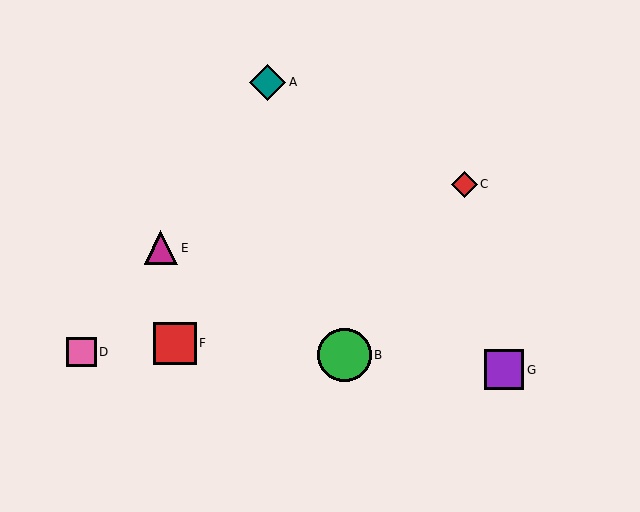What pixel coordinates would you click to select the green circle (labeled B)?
Click at (345, 355) to select the green circle B.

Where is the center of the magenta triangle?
The center of the magenta triangle is at (161, 248).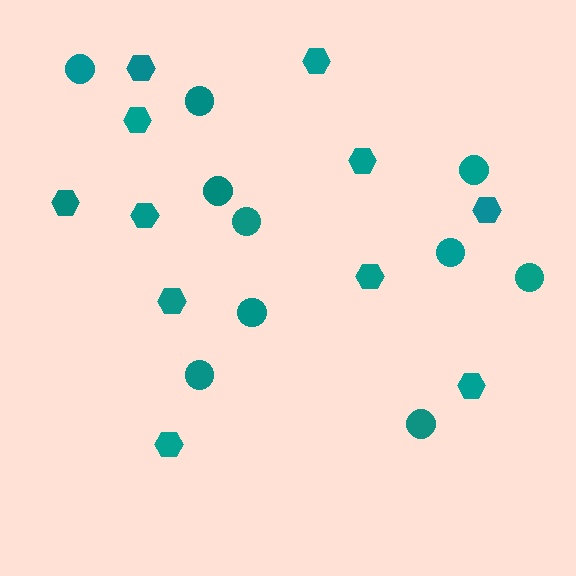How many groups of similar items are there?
There are 2 groups: one group of circles (10) and one group of hexagons (11).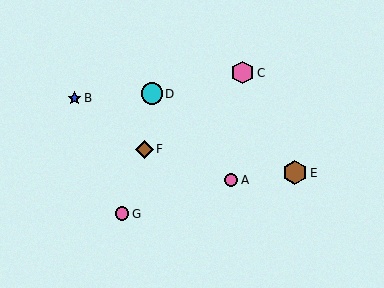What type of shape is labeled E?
Shape E is a brown hexagon.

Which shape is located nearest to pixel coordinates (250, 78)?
The pink hexagon (labeled C) at (242, 73) is nearest to that location.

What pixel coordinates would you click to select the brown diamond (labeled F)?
Click at (144, 149) to select the brown diamond F.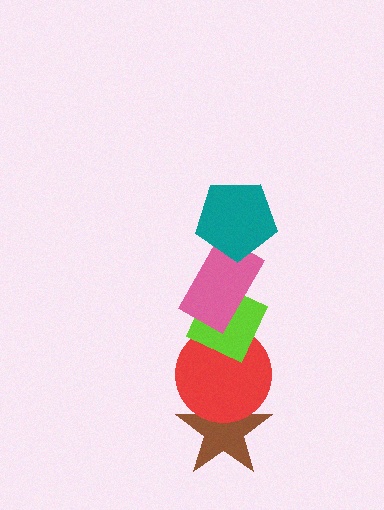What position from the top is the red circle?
The red circle is 4th from the top.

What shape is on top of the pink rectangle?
The teal pentagon is on top of the pink rectangle.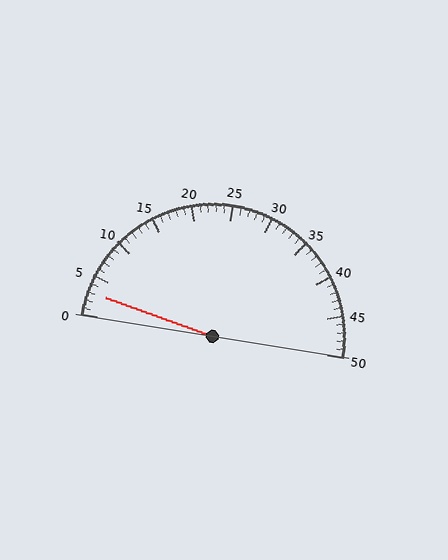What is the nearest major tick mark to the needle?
The nearest major tick mark is 5.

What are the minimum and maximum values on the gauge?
The gauge ranges from 0 to 50.